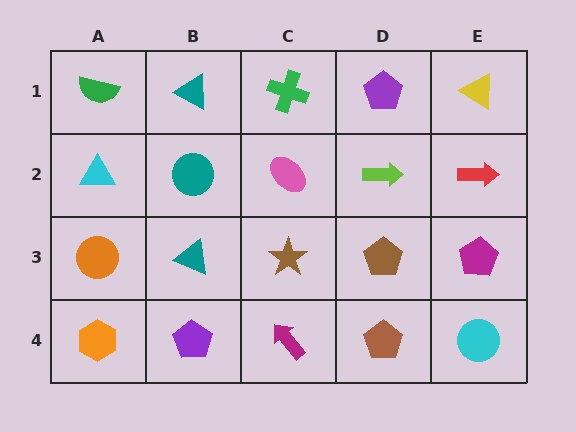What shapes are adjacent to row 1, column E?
A red arrow (row 2, column E), a purple pentagon (row 1, column D).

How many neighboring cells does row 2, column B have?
4.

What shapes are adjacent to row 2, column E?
A yellow triangle (row 1, column E), a magenta pentagon (row 3, column E), a lime arrow (row 2, column D).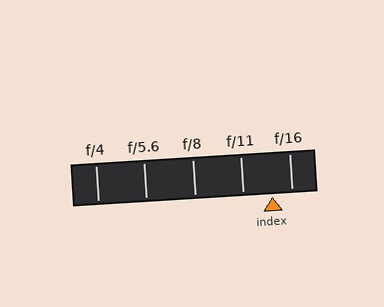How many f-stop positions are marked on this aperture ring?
There are 5 f-stop positions marked.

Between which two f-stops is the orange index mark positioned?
The index mark is between f/11 and f/16.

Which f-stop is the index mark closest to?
The index mark is closest to f/16.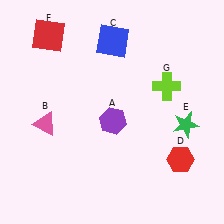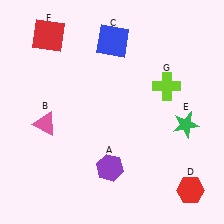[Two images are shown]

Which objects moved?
The objects that moved are: the purple hexagon (A), the red hexagon (D).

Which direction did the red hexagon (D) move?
The red hexagon (D) moved down.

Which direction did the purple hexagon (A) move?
The purple hexagon (A) moved down.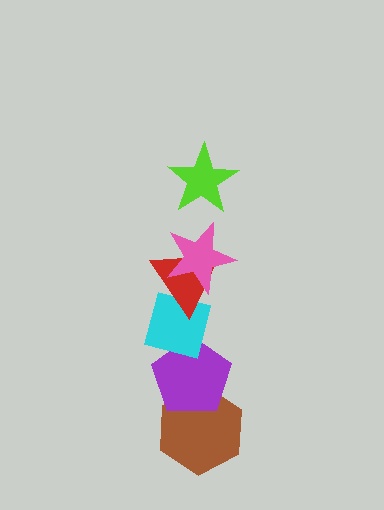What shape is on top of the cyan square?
The red triangle is on top of the cyan square.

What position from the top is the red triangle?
The red triangle is 3rd from the top.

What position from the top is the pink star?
The pink star is 2nd from the top.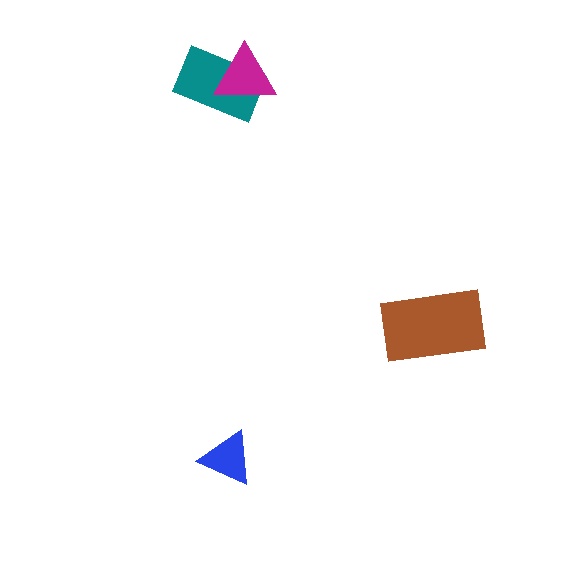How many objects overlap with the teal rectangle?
1 object overlaps with the teal rectangle.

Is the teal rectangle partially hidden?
Yes, it is partially covered by another shape.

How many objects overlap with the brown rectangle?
0 objects overlap with the brown rectangle.